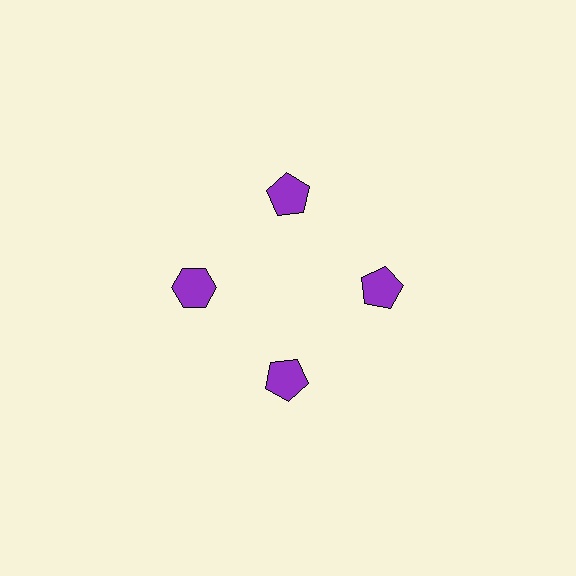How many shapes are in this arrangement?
There are 4 shapes arranged in a ring pattern.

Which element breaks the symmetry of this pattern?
The purple hexagon at roughly the 9 o'clock position breaks the symmetry. All other shapes are purple pentagons.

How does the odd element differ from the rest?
It has a different shape: hexagon instead of pentagon.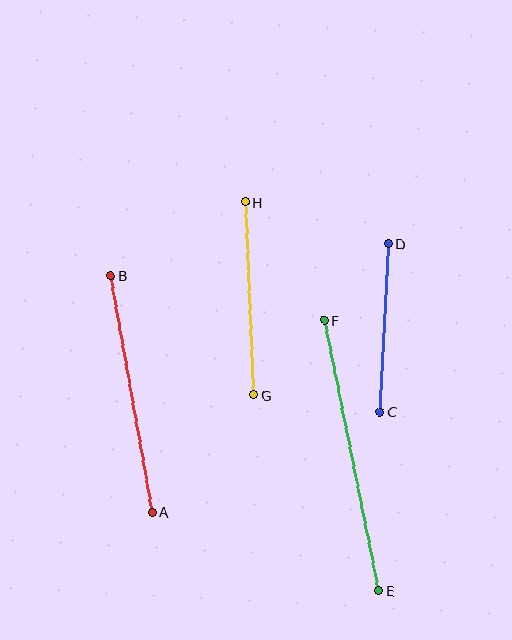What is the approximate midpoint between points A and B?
The midpoint is at approximately (131, 394) pixels.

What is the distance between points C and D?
The distance is approximately 168 pixels.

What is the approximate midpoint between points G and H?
The midpoint is at approximately (250, 298) pixels.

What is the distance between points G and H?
The distance is approximately 193 pixels.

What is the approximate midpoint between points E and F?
The midpoint is at approximately (351, 455) pixels.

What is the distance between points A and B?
The distance is approximately 240 pixels.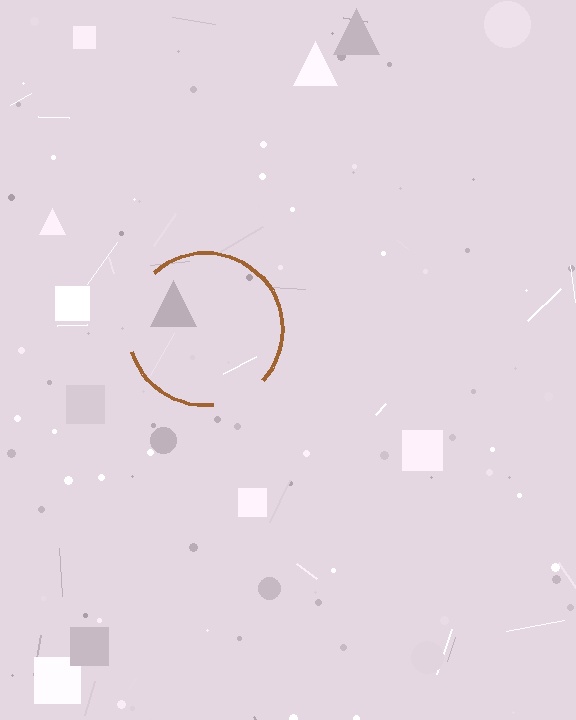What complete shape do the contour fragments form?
The contour fragments form a circle.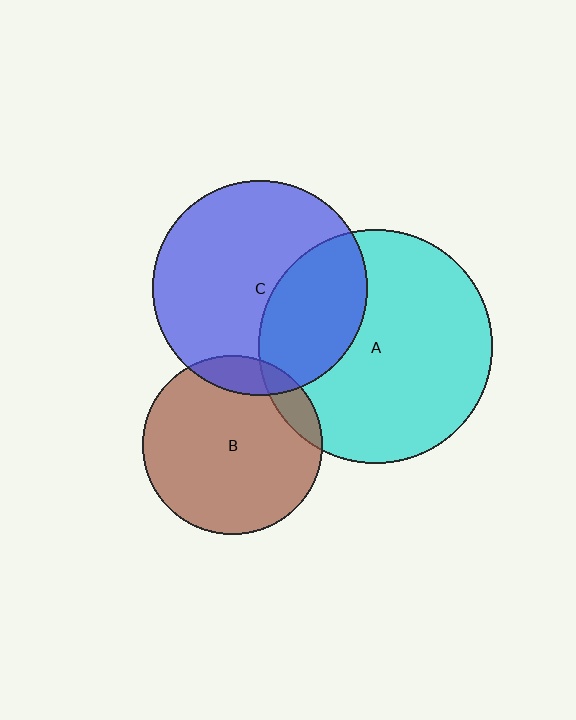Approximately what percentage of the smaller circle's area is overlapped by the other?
Approximately 35%.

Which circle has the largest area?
Circle A (cyan).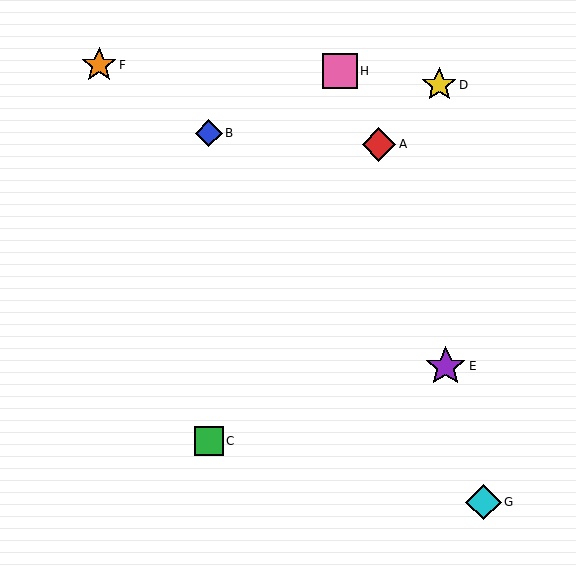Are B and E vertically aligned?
No, B is at x≈209 and E is at x≈446.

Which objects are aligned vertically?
Objects B, C are aligned vertically.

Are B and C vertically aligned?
Yes, both are at x≈209.